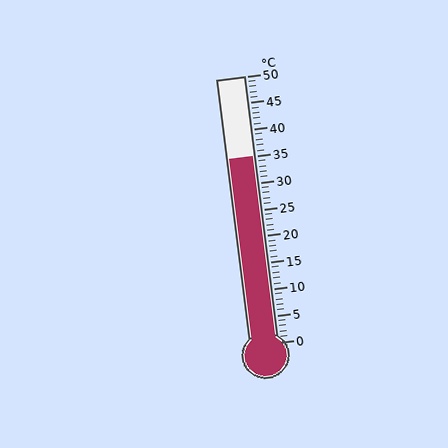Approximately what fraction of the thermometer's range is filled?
The thermometer is filled to approximately 70% of its range.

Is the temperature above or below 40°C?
The temperature is below 40°C.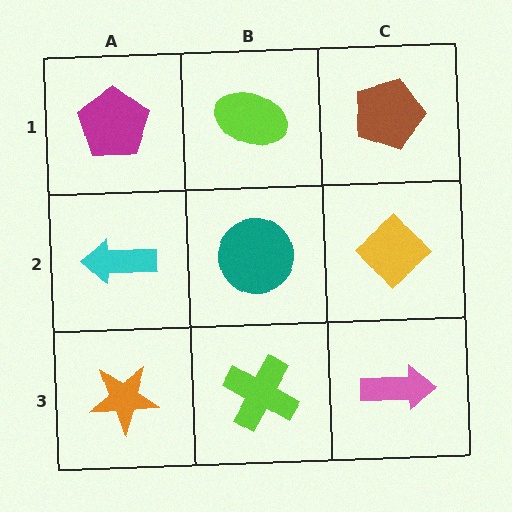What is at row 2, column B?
A teal circle.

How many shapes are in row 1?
3 shapes.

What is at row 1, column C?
A brown pentagon.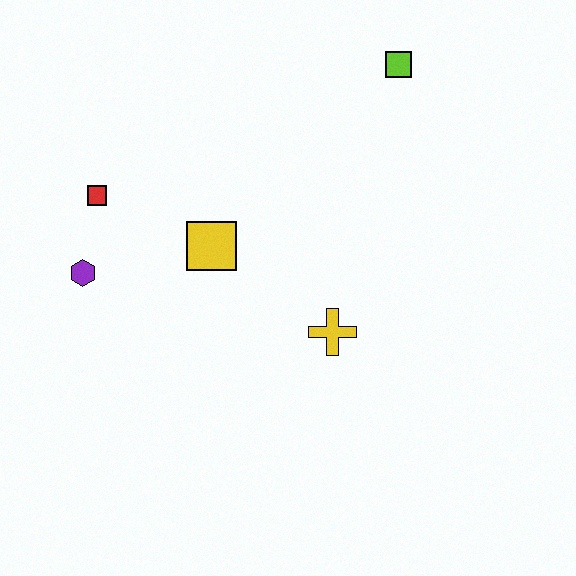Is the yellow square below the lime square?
Yes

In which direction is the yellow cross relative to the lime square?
The yellow cross is below the lime square.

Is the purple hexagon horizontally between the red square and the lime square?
No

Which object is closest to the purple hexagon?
The red square is closest to the purple hexagon.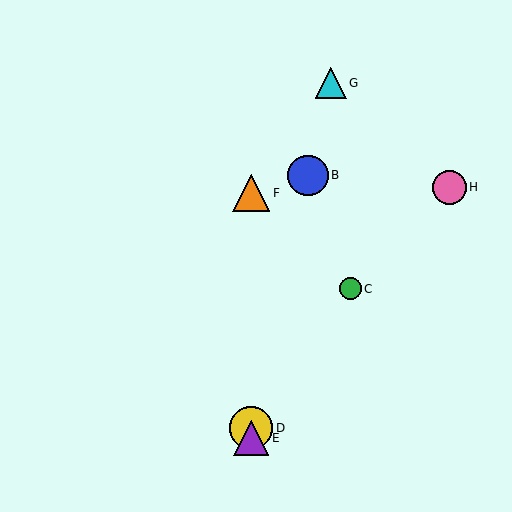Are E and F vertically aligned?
Yes, both are at x≈251.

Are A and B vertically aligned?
No, A is at x≈251 and B is at x≈308.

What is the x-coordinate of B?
Object B is at x≈308.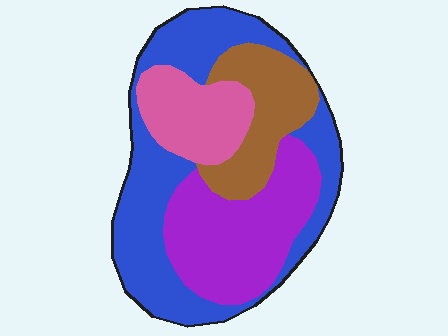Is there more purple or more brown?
Purple.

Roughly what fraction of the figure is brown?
Brown covers 17% of the figure.